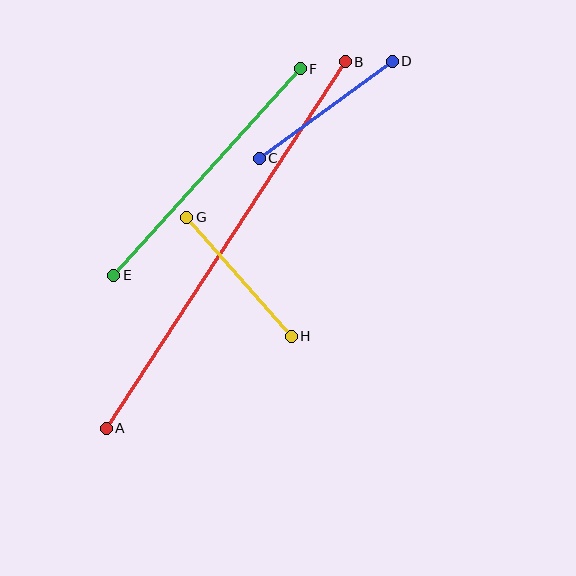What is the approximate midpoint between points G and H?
The midpoint is at approximately (239, 277) pixels.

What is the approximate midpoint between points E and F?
The midpoint is at approximately (207, 172) pixels.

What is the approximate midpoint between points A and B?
The midpoint is at approximately (226, 245) pixels.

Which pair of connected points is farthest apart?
Points A and B are farthest apart.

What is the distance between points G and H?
The distance is approximately 158 pixels.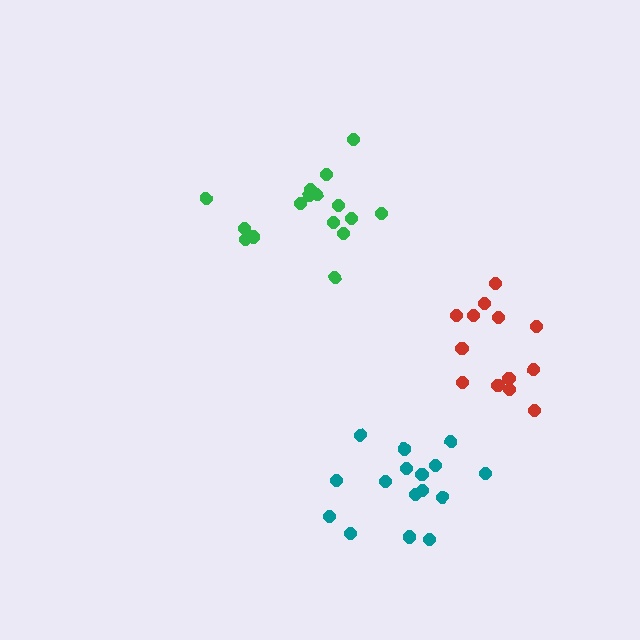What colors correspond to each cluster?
The clusters are colored: green, red, teal.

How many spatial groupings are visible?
There are 3 spatial groupings.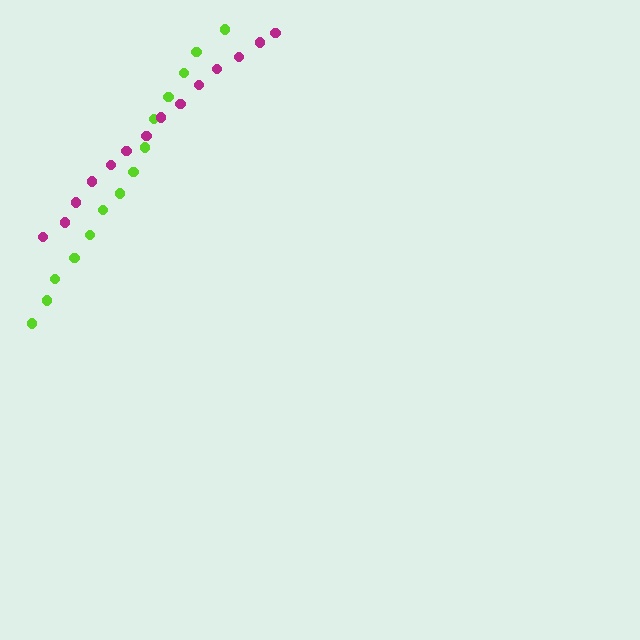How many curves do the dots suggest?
There are 2 distinct paths.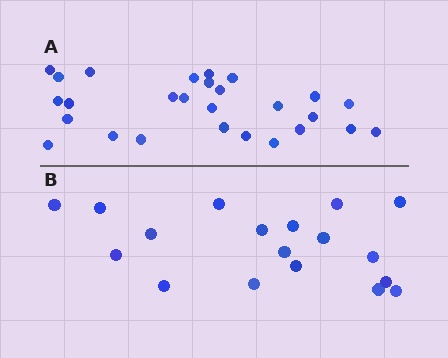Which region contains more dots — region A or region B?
Region A (the top region) has more dots.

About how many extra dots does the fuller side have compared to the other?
Region A has roughly 8 or so more dots than region B.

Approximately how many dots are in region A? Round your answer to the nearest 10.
About 30 dots. (The exact count is 27, which rounds to 30.)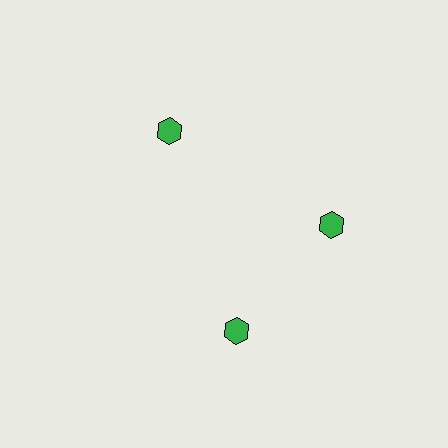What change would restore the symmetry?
The symmetry would be restored by rotating it back into even spacing with its neighbors so that all 3 hexagons sit at equal angles and equal distance from the center.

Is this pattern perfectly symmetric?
No. The 3 green hexagons are arranged in a ring, but one element near the 7 o'clock position is rotated out of alignment along the ring, breaking the 3-fold rotational symmetry.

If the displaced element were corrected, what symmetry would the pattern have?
It would have 3-fold rotational symmetry — the pattern would map onto itself every 120 degrees.